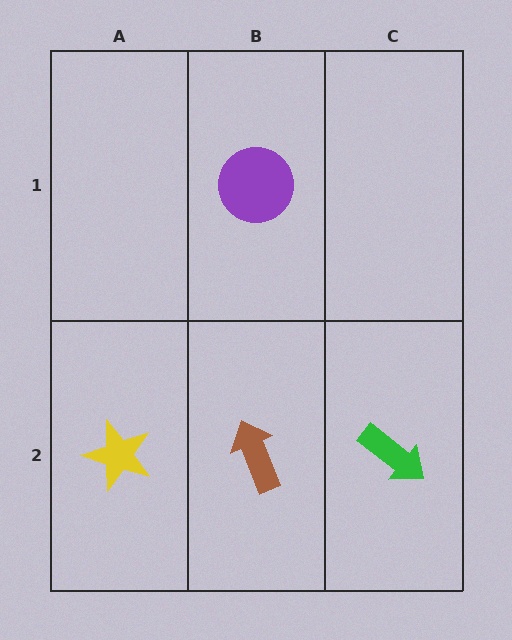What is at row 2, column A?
A yellow star.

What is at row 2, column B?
A brown arrow.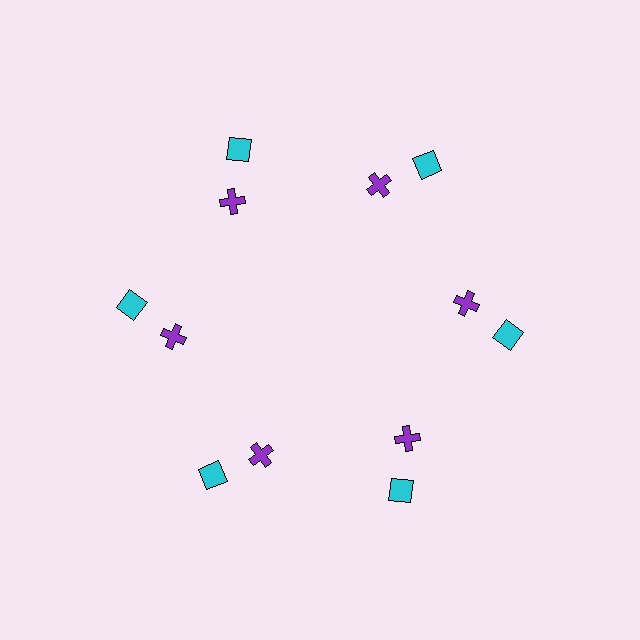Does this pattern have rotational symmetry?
Yes, this pattern has 6-fold rotational symmetry. It looks the same after rotating 60 degrees around the center.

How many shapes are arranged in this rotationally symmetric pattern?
There are 12 shapes, arranged in 6 groups of 2.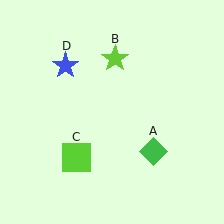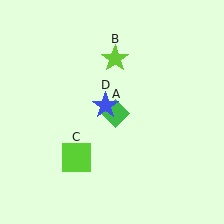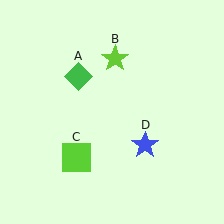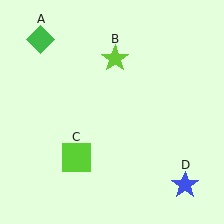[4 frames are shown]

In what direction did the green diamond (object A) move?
The green diamond (object A) moved up and to the left.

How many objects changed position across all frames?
2 objects changed position: green diamond (object A), blue star (object D).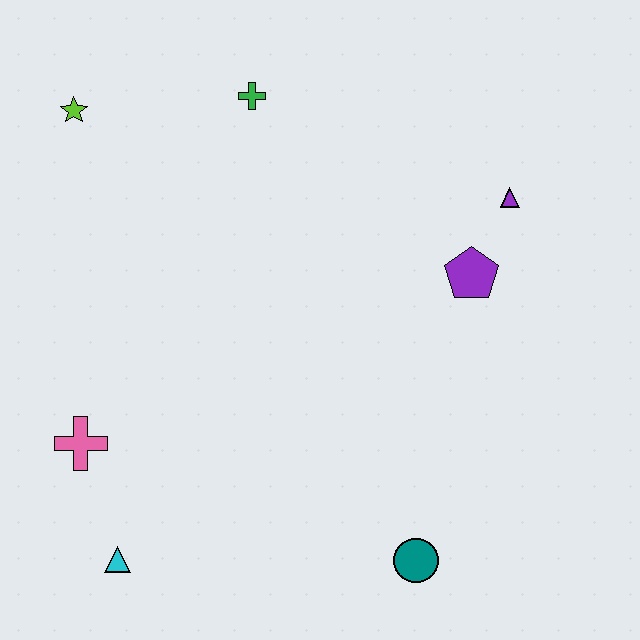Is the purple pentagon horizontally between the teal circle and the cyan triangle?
No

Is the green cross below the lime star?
No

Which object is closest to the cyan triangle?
The pink cross is closest to the cyan triangle.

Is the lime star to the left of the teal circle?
Yes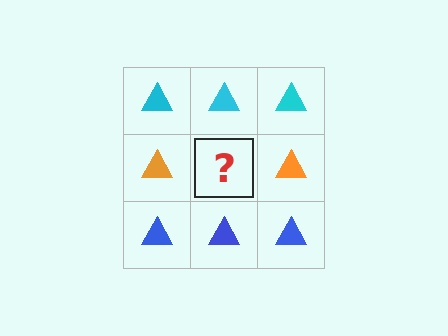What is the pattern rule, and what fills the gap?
The rule is that each row has a consistent color. The gap should be filled with an orange triangle.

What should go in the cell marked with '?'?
The missing cell should contain an orange triangle.